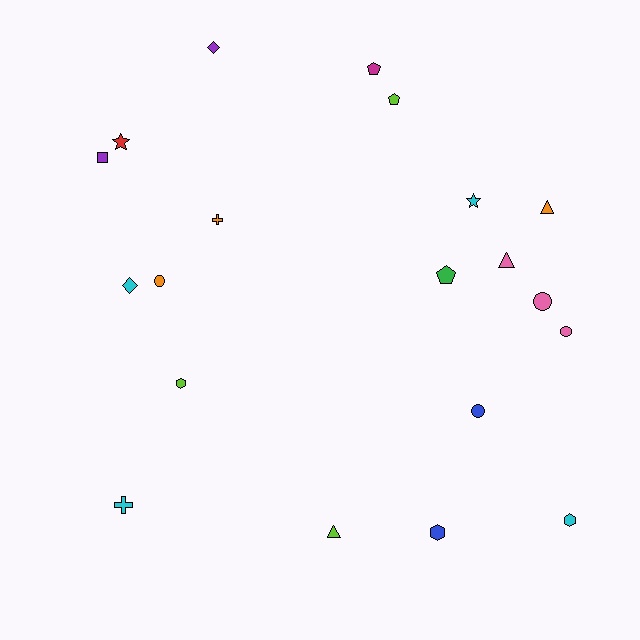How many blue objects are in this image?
There are 2 blue objects.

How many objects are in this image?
There are 20 objects.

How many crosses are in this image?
There are 2 crosses.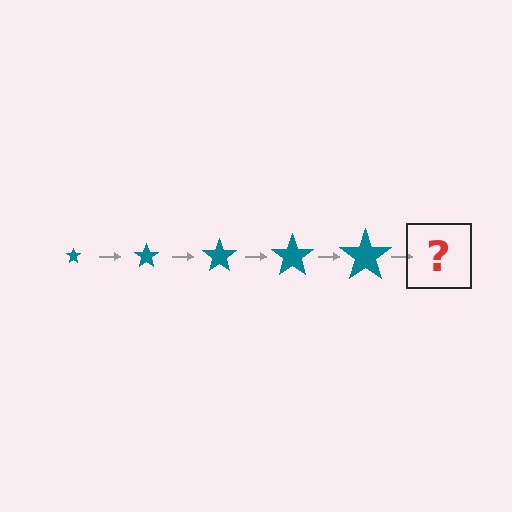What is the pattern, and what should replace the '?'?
The pattern is that the star gets progressively larger each step. The '?' should be a teal star, larger than the previous one.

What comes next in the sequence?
The next element should be a teal star, larger than the previous one.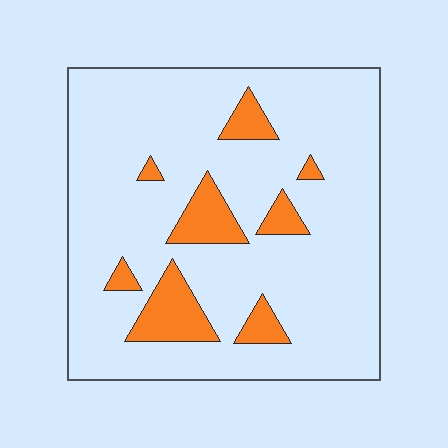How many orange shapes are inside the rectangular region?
8.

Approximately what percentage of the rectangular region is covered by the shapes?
Approximately 15%.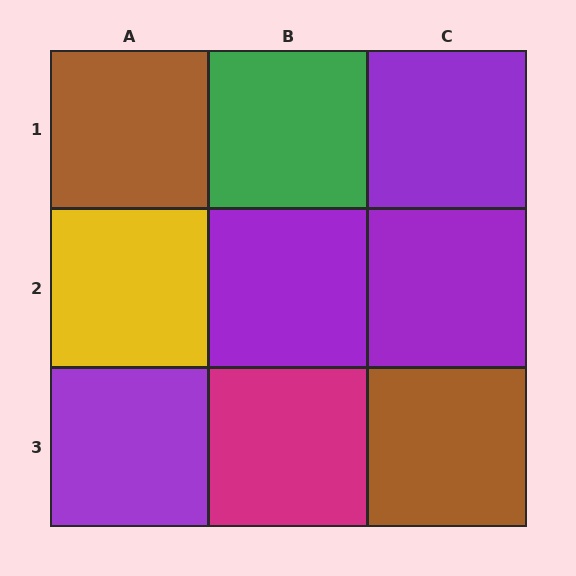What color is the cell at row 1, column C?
Purple.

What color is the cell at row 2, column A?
Yellow.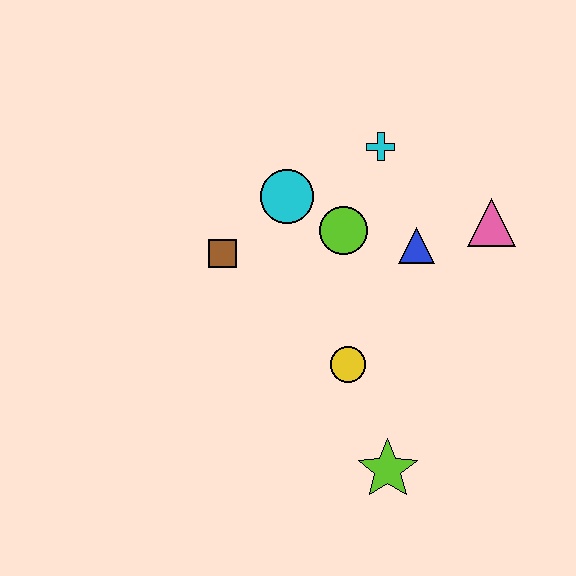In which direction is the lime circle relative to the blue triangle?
The lime circle is to the left of the blue triangle.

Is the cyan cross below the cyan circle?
No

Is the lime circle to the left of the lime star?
Yes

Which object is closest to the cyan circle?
The lime circle is closest to the cyan circle.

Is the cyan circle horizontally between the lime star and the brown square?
Yes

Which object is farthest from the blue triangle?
The lime star is farthest from the blue triangle.